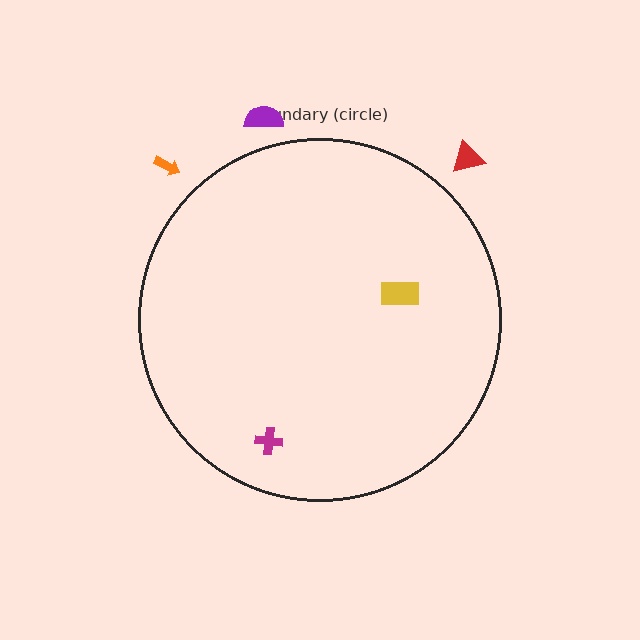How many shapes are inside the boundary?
2 inside, 3 outside.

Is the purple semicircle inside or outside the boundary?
Outside.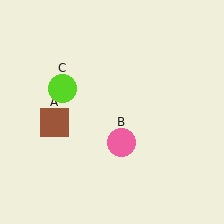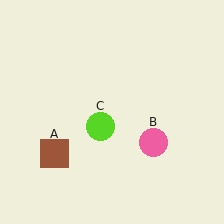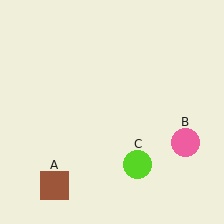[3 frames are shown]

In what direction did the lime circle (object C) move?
The lime circle (object C) moved down and to the right.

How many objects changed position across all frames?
3 objects changed position: brown square (object A), pink circle (object B), lime circle (object C).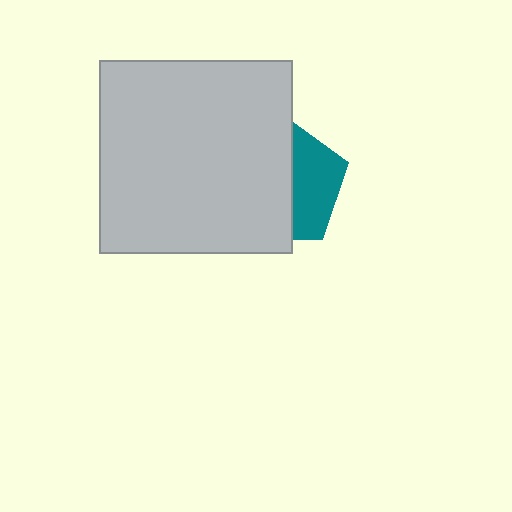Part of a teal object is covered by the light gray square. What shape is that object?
It is a pentagon.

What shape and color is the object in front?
The object in front is a light gray square.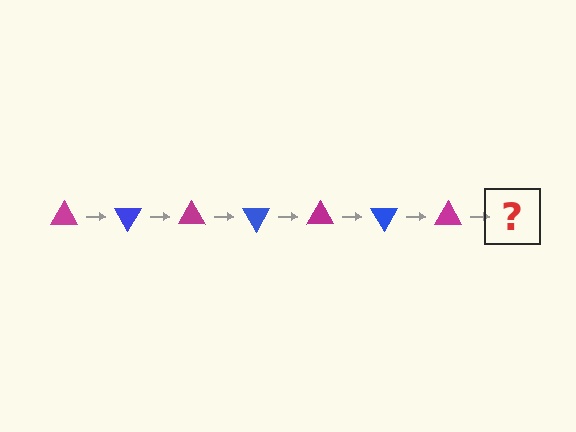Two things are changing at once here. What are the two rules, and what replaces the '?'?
The two rules are that it rotates 60 degrees each step and the color cycles through magenta and blue. The '?' should be a blue triangle, rotated 420 degrees from the start.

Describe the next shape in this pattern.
It should be a blue triangle, rotated 420 degrees from the start.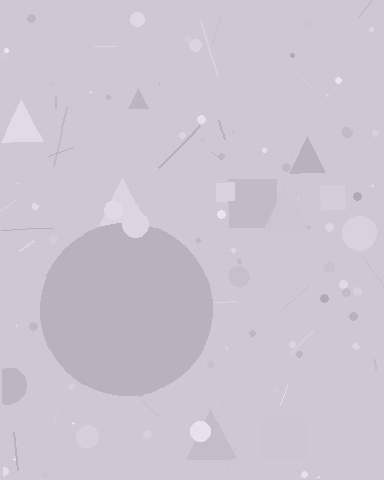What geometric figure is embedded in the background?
A circle is embedded in the background.